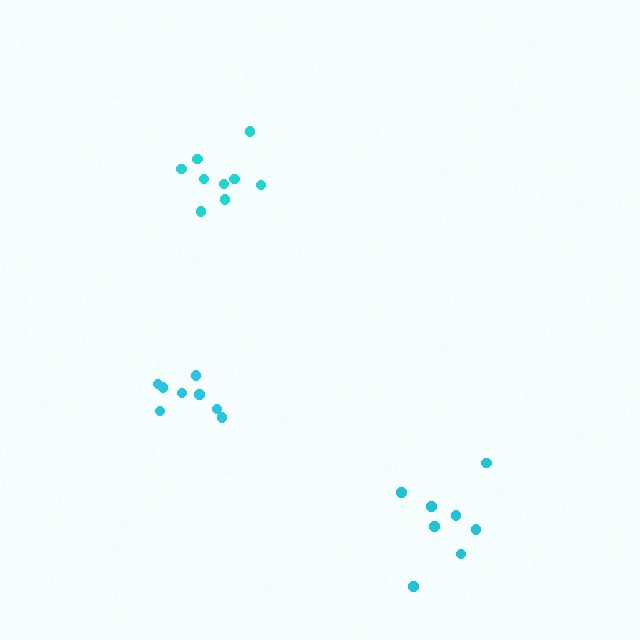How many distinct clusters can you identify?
There are 3 distinct clusters.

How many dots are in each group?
Group 1: 8 dots, Group 2: 8 dots, Group 3: 9 dots (25 total).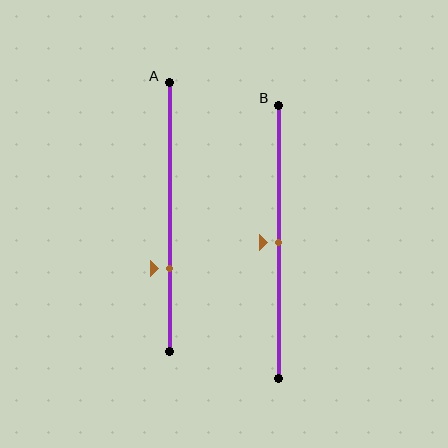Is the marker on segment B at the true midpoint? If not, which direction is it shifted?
Yes, the marker on segment B is at the true midpoint.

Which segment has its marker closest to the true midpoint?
Segment B has its marker closest to the true midpoint.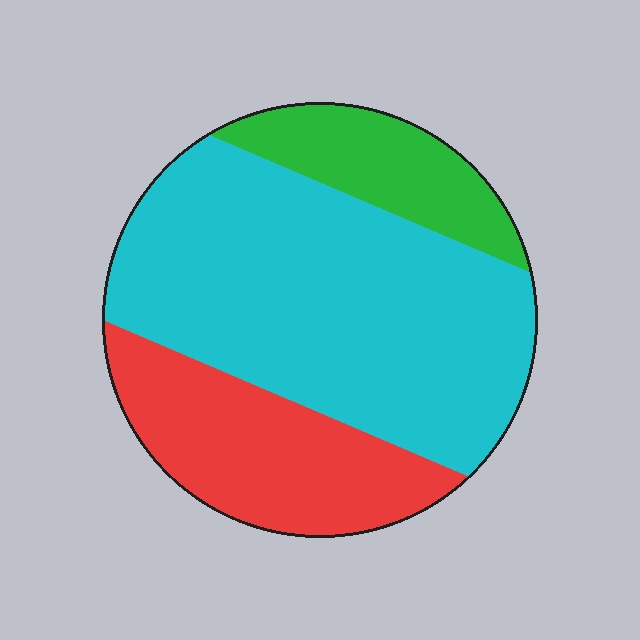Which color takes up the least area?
Green, at roughly 15%.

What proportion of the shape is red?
Red takes up about one quarter (1/4) of the shape.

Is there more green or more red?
Red.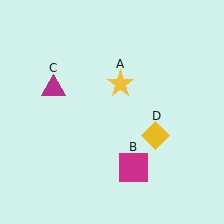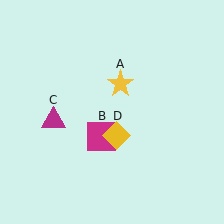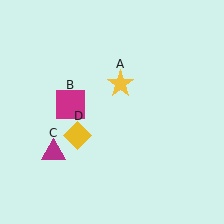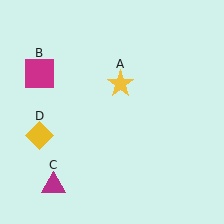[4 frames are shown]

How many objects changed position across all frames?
3 objects changed position: magenta square (object B), magenta triangle (object C), yellow diamond (object D).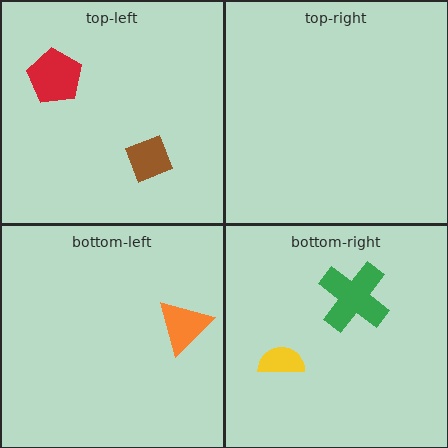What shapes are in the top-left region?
The brown diamond, the red pentagon.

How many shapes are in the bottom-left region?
1.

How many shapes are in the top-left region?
2.